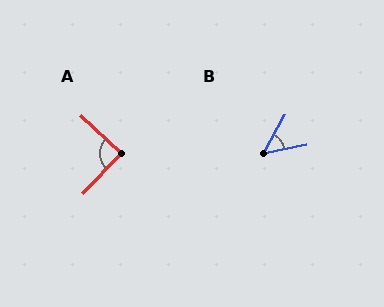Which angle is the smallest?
B, at approximately 50 degrees.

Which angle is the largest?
A, at approximately 90 degrees.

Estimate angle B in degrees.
Approximately 50 degrees.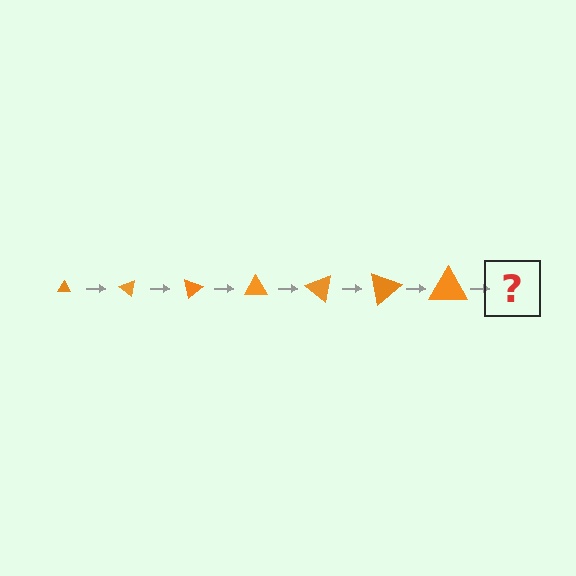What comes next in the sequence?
The next element should be a triangle, larger than the previous one and rotated 280 degrees from the start.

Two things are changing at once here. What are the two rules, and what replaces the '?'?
The two rules are that the triangle grows larger each step and it rotates 40 degrees each step. The '?' should be a triangle, larger than the previous one and rotated 280 degrees from the start.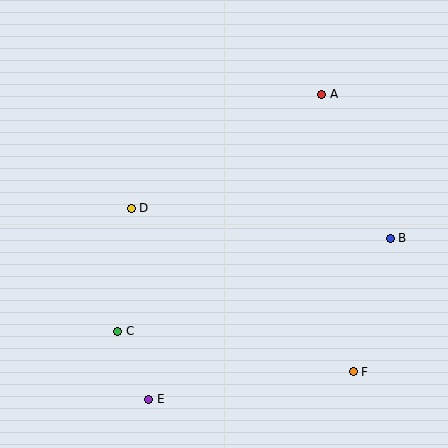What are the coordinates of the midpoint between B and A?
The midpoint between B and A is at (356, 166).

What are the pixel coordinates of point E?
Point E is at (149, 399).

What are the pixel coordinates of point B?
Point B is at (390, 238).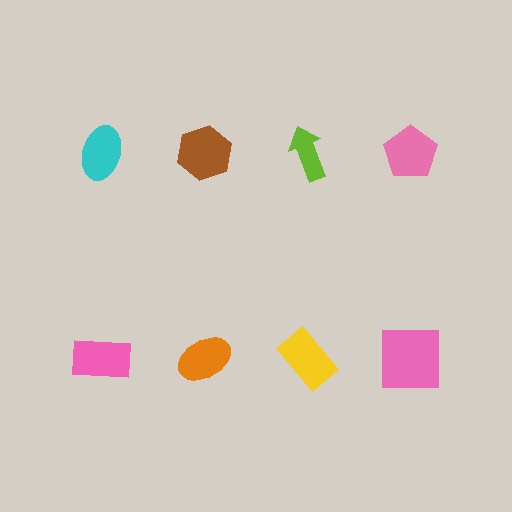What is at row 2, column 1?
A pink rectangle.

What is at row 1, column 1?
A cyan ellipse.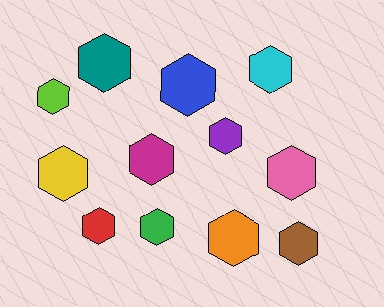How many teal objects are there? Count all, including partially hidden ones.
There is 1 teal object.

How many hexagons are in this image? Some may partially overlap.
There are 12 hexagons.